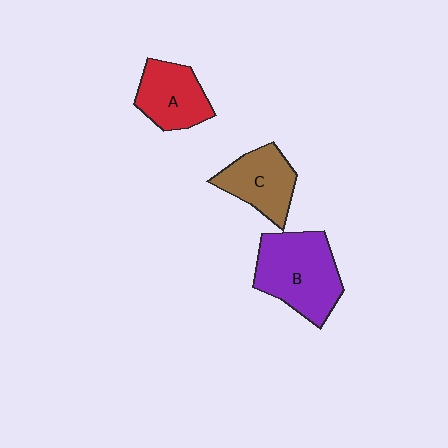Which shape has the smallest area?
Shape A (red).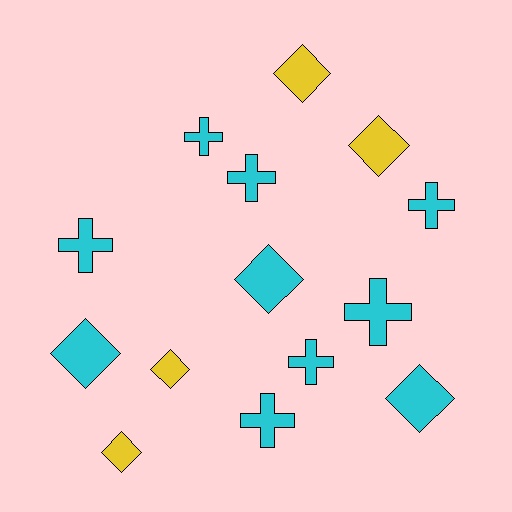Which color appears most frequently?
Cyan, with 10 objects.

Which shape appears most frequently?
Cross, with 7 objects.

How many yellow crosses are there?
There are no yellow crosses.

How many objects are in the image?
There are 14 objects.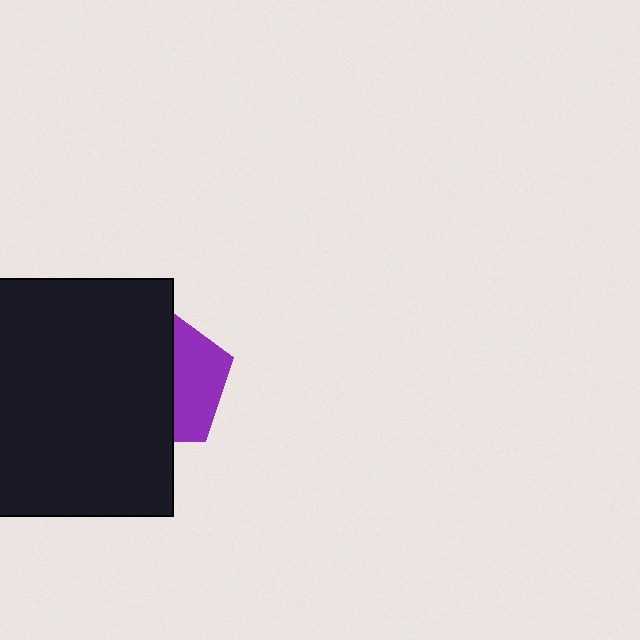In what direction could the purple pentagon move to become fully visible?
The purple pentagon could move right. That would shift it out from behind the black square entirely.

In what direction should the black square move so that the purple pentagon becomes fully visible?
The black square should move left. That is the shortest direction to clear the overlap and leave the purple pentagon fully visible.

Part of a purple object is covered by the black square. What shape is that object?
It is a pentagon.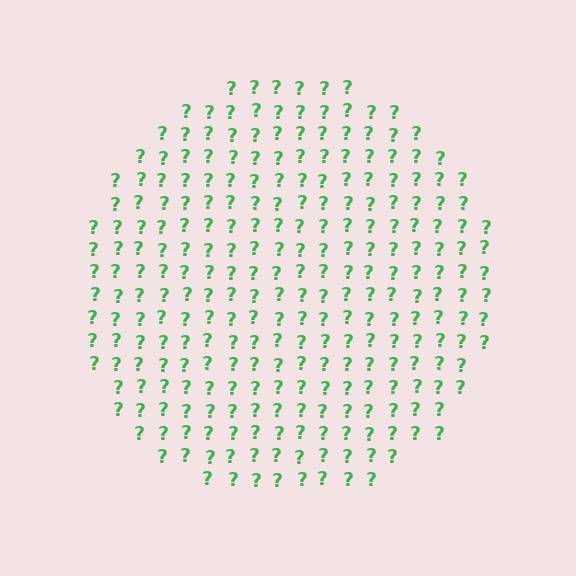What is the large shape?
The large shape is a circle.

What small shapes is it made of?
It is made of small question marks.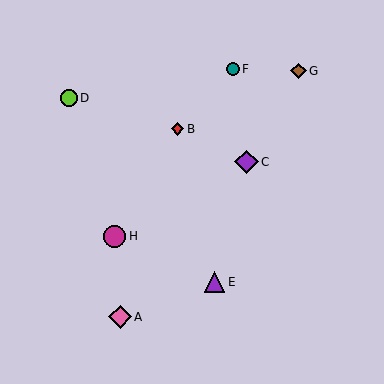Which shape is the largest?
The purple diamond (labeled C) is the largest.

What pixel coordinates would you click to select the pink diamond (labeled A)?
Click at (120, 317) to select the pink diamond A.